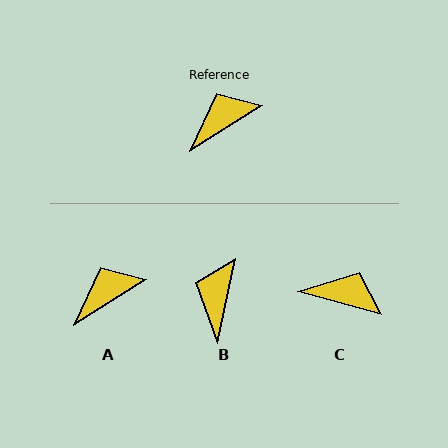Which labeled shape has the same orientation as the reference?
A.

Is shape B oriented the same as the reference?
No, it is off by about 46 degrees.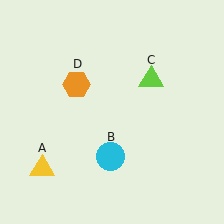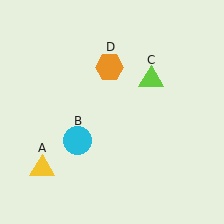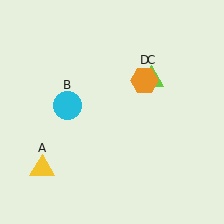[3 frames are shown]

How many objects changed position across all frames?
2 objects changed position: cyan circle (object B), orange hexagon (object D).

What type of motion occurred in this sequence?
The cyan circle (object B), orange hexagon (object D) rotated clockwise around the center of the scene.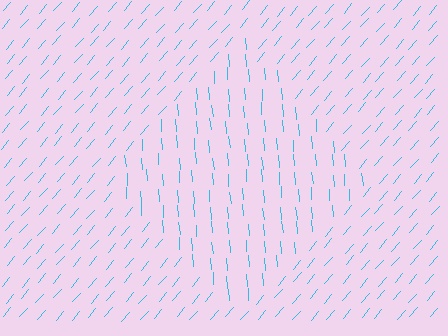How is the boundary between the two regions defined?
The boundary is defined purely by a change in line orientation (approximately 45 degrees difference). All lines are the same color and thickness.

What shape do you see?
I see a diamond.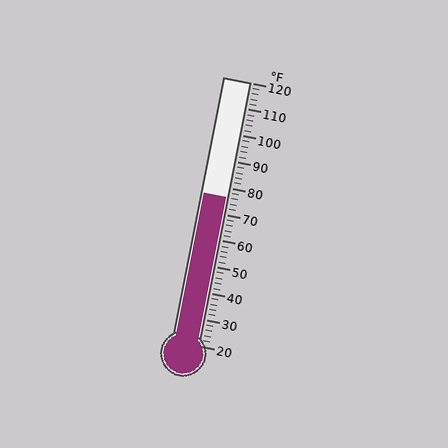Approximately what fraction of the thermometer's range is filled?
The thermometer is filled to approximately 55% of its range.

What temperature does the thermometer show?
The thermometer shows approximately 76°F.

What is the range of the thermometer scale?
The thermometer scale ranges from 20°F to 120°F.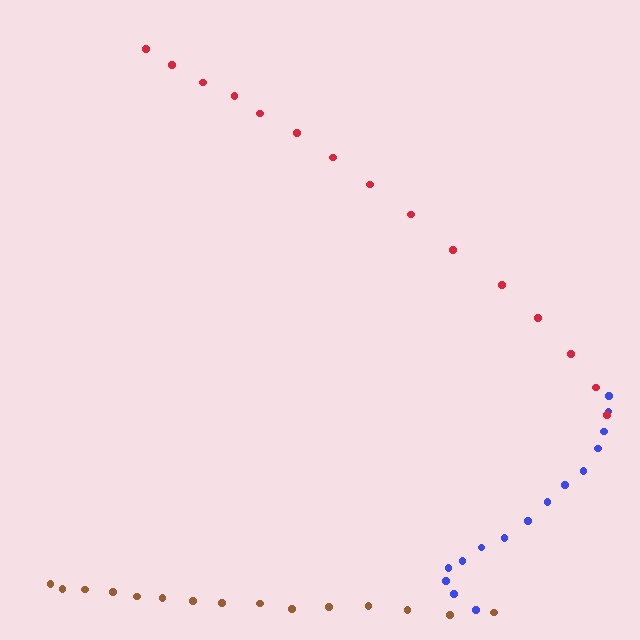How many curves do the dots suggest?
There are 3 distinct paths.